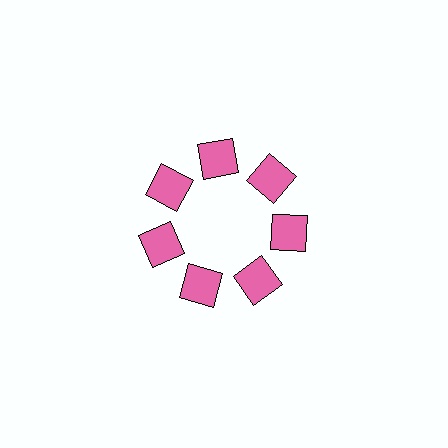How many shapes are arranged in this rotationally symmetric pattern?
There are 7 shapes, arranged in 7 groups of 1.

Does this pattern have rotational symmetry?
Yes, this pattern has 7-fold rotational symmetry. It looks the same after rotating 51 degrees around the center.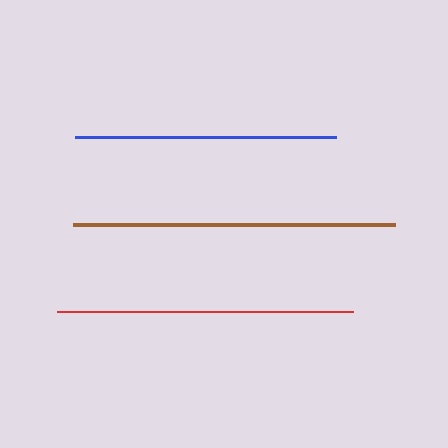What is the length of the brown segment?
The brown segment is approximately 322 pixels long.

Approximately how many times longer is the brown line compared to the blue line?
The brown line is approximately 1.2 times the length of the blue line.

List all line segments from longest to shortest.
From longest to shortest: brown, red, blue.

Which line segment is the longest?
The brown line is the longest at approximately 322 pixels.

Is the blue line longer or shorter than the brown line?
The brown line is longer than the blue line.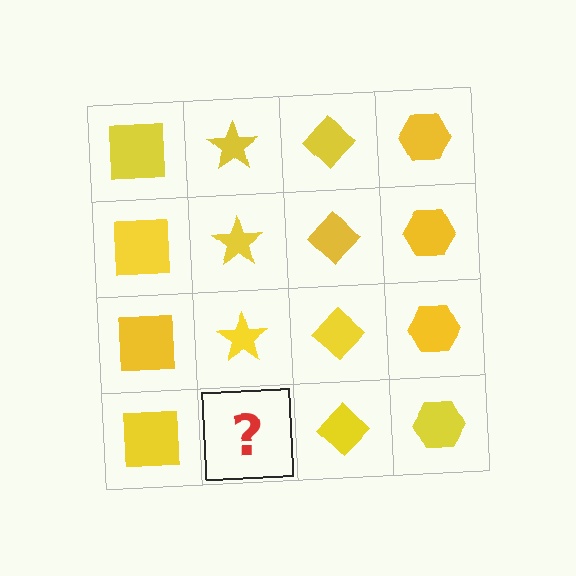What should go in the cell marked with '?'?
The missing cell should contain a yellow star.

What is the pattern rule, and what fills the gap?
The rule is that each column has a consistent shape. The gap should be filled with a yellow star.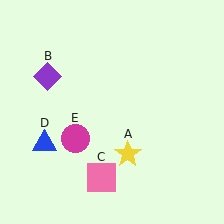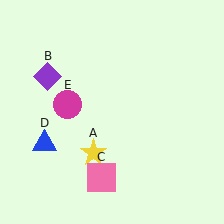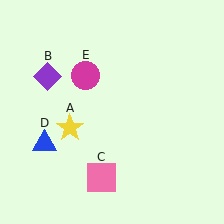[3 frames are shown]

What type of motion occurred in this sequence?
The yellow star (object A), magenta circle (object E) rotated clockwise around the center of the scene.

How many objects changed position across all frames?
2 objects changed position: yellow star (object A), magenta circle (object E).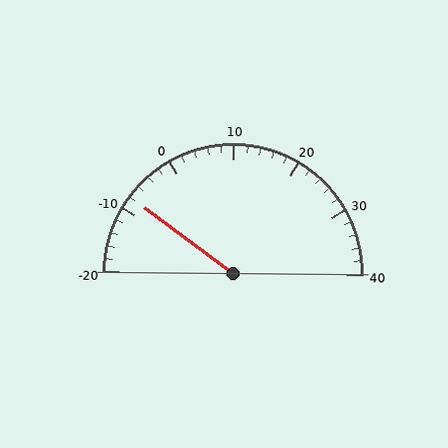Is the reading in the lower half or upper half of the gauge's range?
The reading is in the lower half of the range (-20 to 40).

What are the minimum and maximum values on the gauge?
The gauge ranges from -20 to 40.